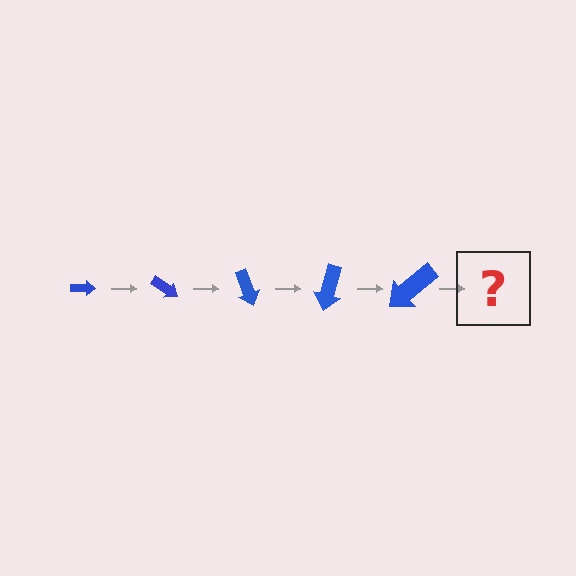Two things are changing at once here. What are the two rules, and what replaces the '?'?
The two rules are that the arrow grows larger each step and it rotates 35 degrees each step. The '?' should be an arrow, larger than the previous one and rotated 175 degrees from the start.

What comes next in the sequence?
The next element should be an arrow, larger than the previous one and rotated 175 degrees from the start.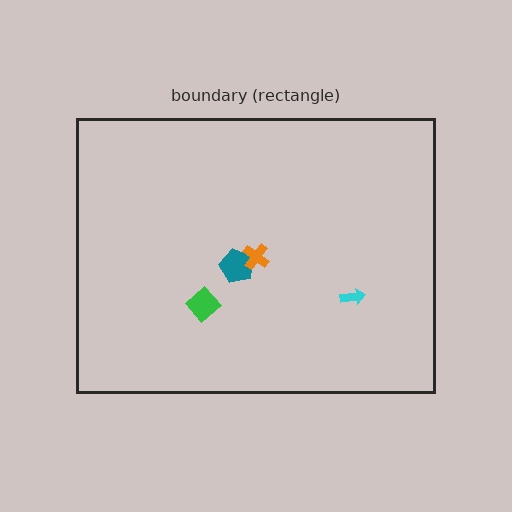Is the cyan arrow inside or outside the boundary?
Inside.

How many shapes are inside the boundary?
4 inside, 0 outside.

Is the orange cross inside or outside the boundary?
Inside.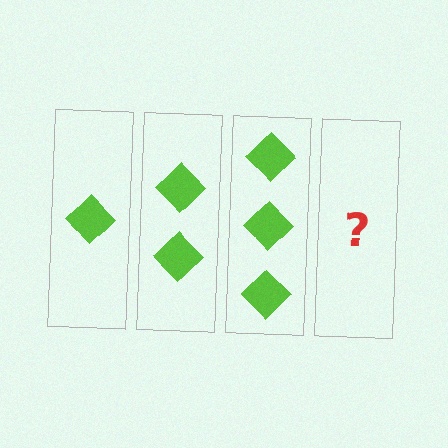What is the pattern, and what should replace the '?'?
The pattern is that each step adds one more diamond. The '?' should be 4 diamonds.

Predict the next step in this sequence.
The next step is 4 diamonds.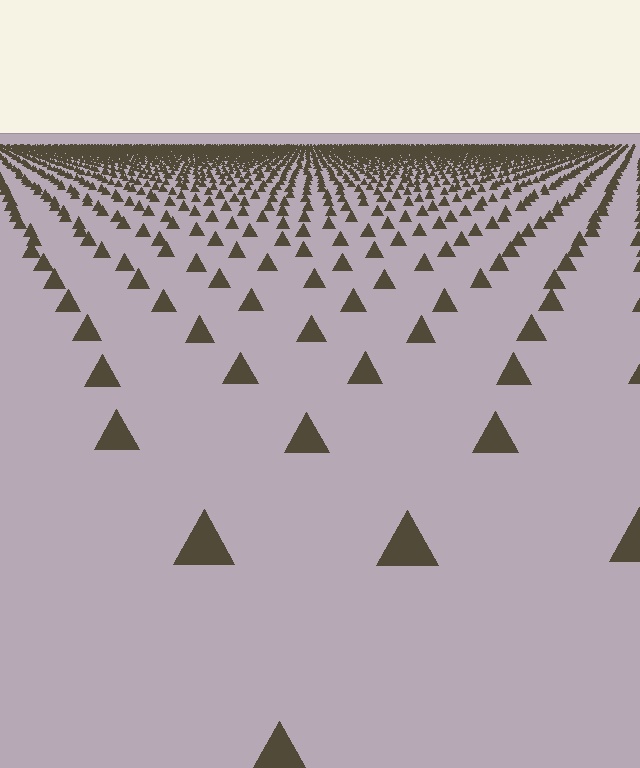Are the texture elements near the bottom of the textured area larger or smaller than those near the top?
Larger. Near the bottom, elements are closer to the viewer and appear at a bigger on-screen size.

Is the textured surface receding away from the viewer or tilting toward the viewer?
The surface is receding away from the viewer. Texture elements get smaller and denser toward the top.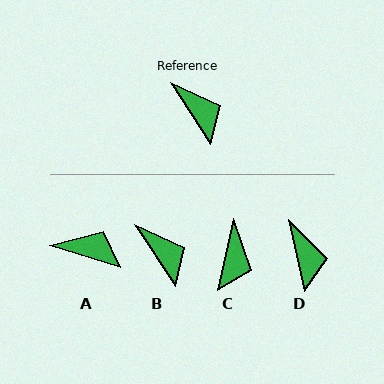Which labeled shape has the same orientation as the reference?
B.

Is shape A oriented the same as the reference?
No, it is off by about 39 degrees.